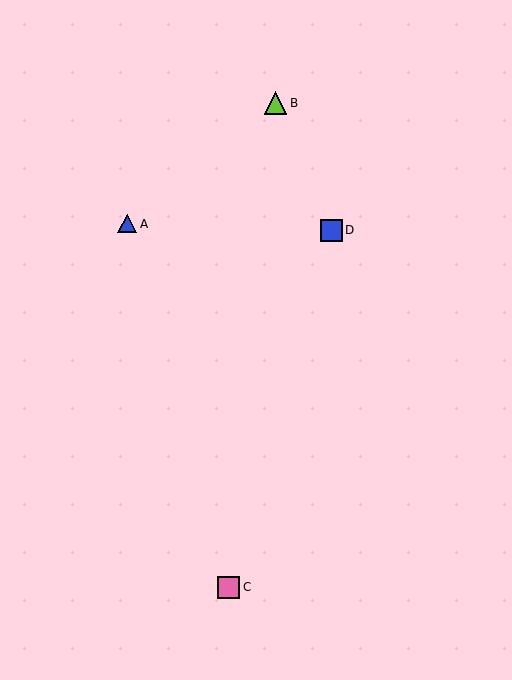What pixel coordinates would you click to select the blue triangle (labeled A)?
Click at (127, 224) to select the blue triangle A.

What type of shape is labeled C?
Shape C is a pink square.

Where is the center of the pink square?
The center of the pink square is at (228, 587).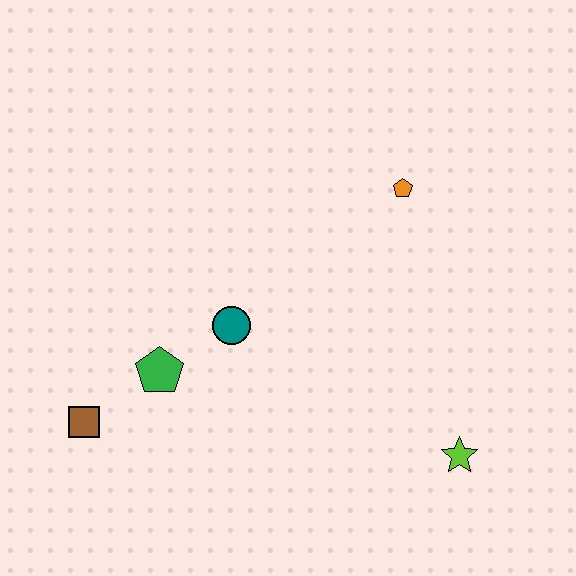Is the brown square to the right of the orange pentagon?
No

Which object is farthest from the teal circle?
The lime star is farthest from the teal circle.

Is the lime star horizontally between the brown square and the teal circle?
No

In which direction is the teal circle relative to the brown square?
The teal circle is to the right of the brown square.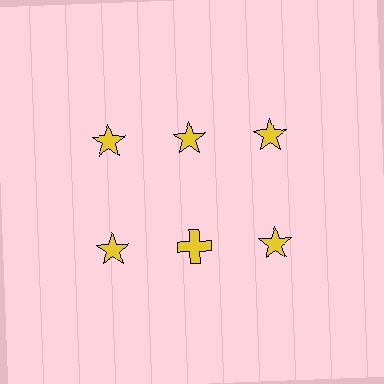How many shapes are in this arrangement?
There are 6 shapes arranged in a grid pattern.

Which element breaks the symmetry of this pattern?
The yellow cross in the second row, second from left column breaks the symmetry. All other shapes are yellow stars.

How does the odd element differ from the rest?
It has a different shape: cross instead of star.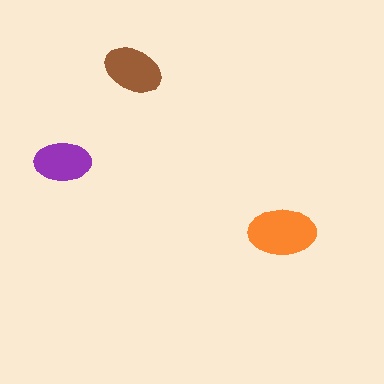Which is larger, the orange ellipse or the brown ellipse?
The orange one.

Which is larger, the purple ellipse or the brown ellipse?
The brown one.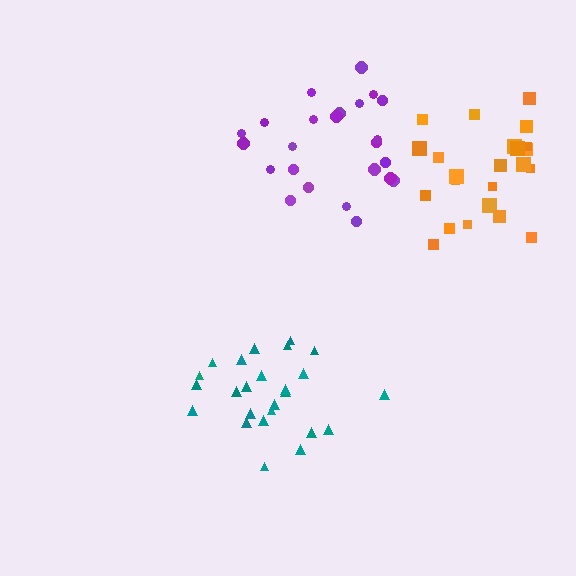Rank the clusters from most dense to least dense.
teal, orange, purple.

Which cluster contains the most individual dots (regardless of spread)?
Teal (25).